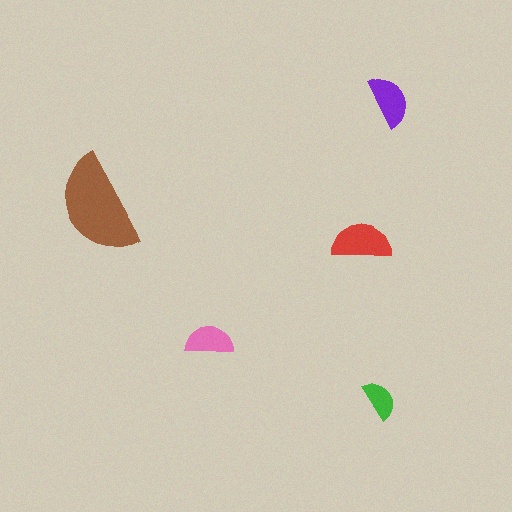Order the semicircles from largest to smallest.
the brown one, the red one, the purple one, the pink one, the green one.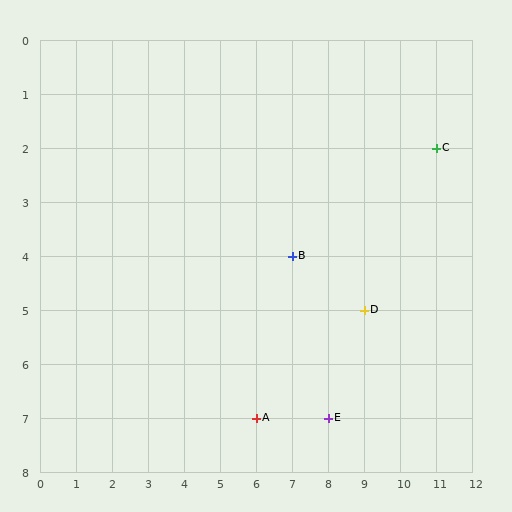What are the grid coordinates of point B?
Point B is at grid coordinates (7, 4).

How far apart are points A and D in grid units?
Points A and D are 3 columns and 2 rows apart (about 3.6 grid units diagonally).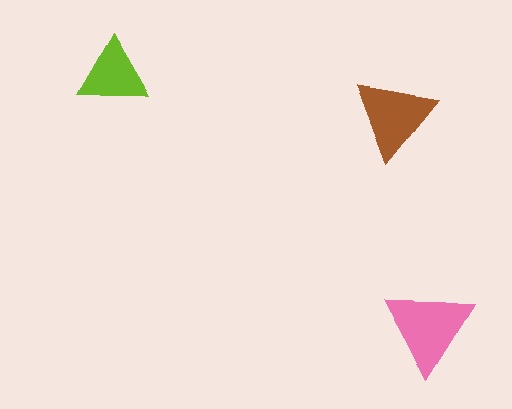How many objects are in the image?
There are 3 objects in the image.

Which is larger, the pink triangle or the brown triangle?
The pink one.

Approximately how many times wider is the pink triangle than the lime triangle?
About 1.5 times wider.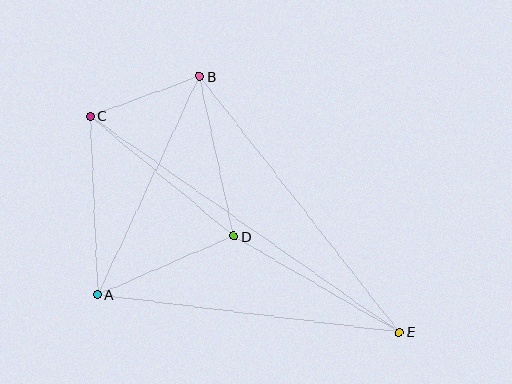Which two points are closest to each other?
Points B and C are closest to each other.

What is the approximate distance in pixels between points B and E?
The distance between B and E is approximately 324 pixels.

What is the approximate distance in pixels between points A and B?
The distance between A and B is approximately 241 pixels.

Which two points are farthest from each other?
Points C and E are farthest from each other.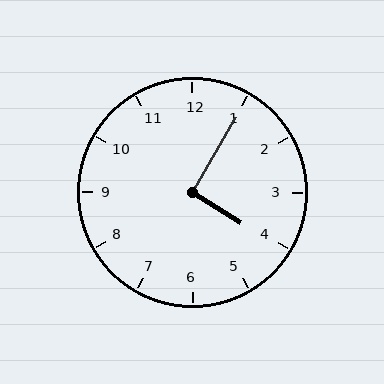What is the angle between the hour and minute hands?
Approximately 92 degrees.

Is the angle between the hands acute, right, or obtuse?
It is right.